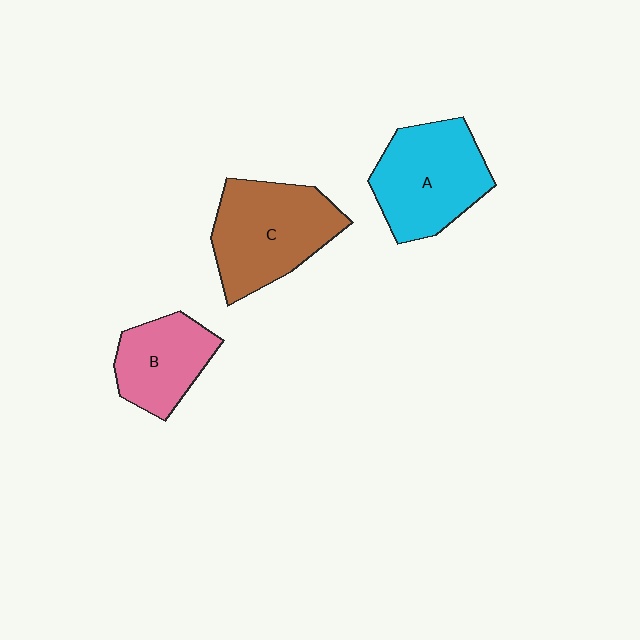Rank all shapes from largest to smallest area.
From largest to smallest: C (brown), A (cyan), B (pink).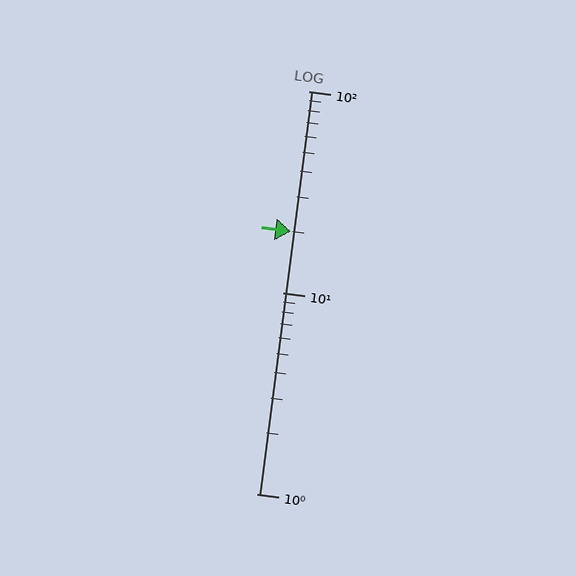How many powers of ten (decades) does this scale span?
The scale spans 2 decades, from 1 to 100.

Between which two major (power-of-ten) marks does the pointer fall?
The pointer is between 10 and 100.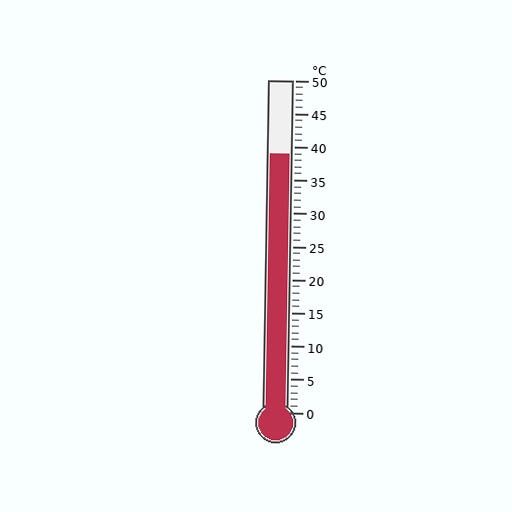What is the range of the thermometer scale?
The thermometer scale ranges from 0°C to 50°C.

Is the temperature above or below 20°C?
The temperature is above 20°C.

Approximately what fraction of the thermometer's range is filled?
The thermometer is filled to approximately 80% of its range.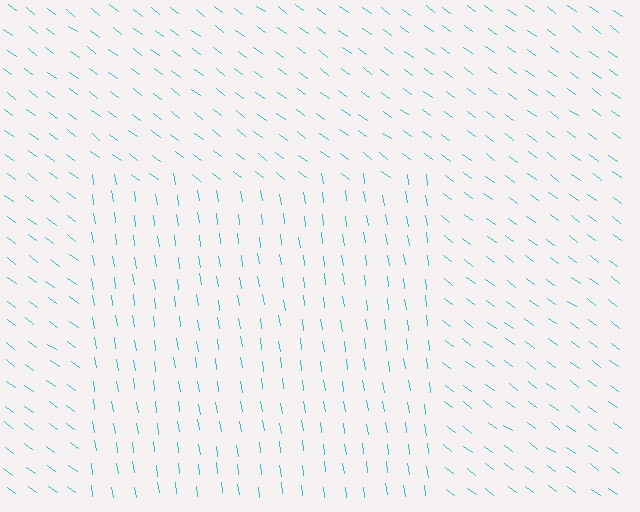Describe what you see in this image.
The image is filled with small cyan line segments. A rectangle region in the image has lines oriented differently from the surrounding lines, creating a visible texture boundary.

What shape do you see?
I see a rectangle.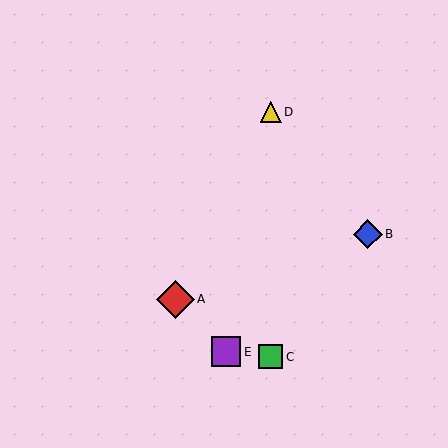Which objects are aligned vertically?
Objects C, D are aligned vertically.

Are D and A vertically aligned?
No, D is at x≈271 and A is at x≈175.